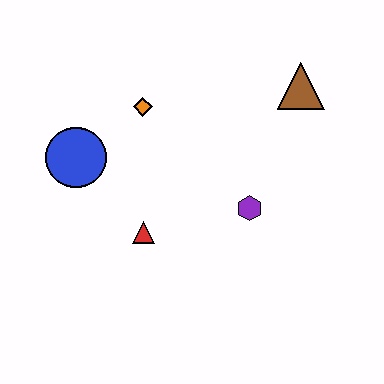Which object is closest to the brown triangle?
The purple hexagon is closest to the brown triangle.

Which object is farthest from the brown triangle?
The blue circle is farthest from the brown triangle.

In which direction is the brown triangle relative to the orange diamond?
The brown triangle is to the right of the orange diamond.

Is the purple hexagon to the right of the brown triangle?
No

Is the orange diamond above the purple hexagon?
Yes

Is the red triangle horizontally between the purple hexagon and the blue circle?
Yes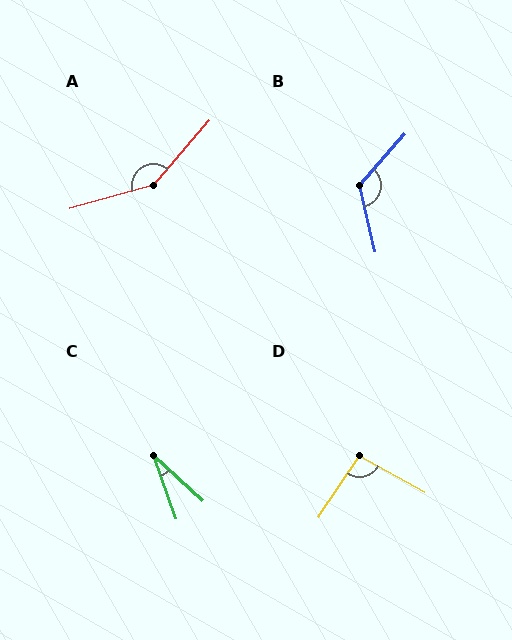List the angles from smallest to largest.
C (27°), D (95°), B (126°), A (147°).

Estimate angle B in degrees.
Approximately 126 degrees.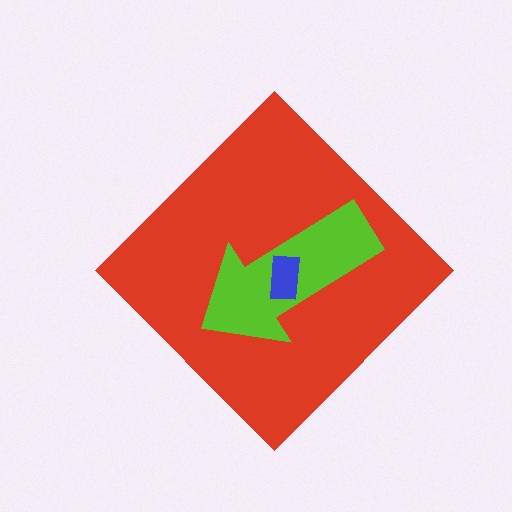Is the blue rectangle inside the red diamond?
Yes.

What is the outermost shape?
The red diamond.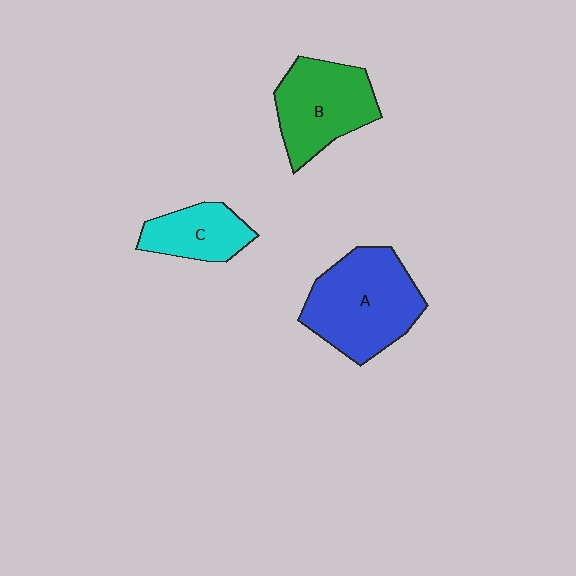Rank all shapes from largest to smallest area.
From largest to smallest: A (blue), B (green), C (cyan).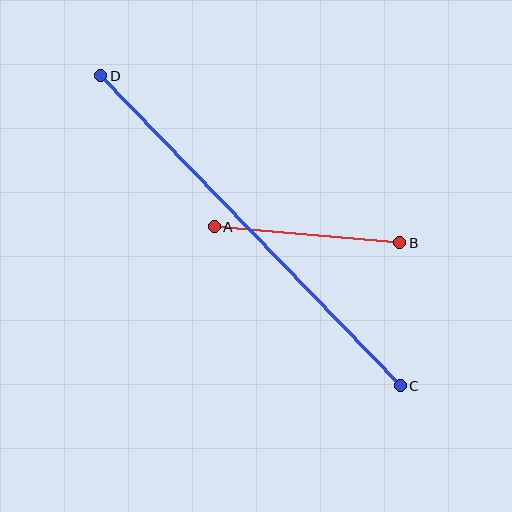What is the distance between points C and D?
The distance is approximately 431 pixels.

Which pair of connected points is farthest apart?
Points C and D are farthest apart.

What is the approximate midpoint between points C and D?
The midpoint is at approximately (250, 231) pixels.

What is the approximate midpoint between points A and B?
The midpoint is at approximately (307, 235) pixels.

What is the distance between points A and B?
The distance is approximately 186 pixels.